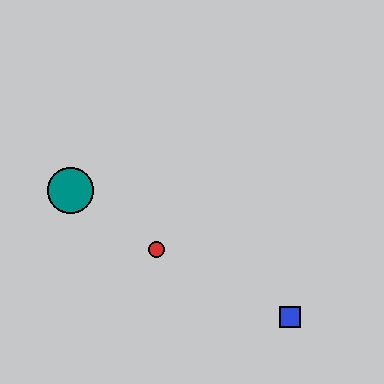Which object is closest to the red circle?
The teal circle is closest to the red circle.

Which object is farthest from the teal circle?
The blue square is farthest from the teal circle.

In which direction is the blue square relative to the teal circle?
The blue square is to the right of the teal circle.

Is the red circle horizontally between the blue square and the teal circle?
Yes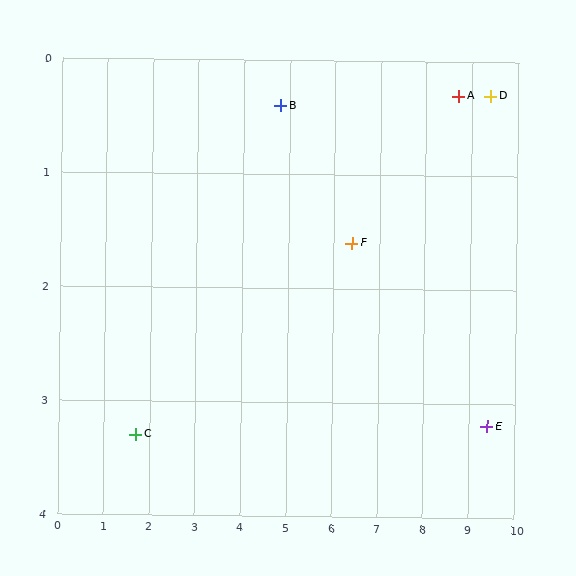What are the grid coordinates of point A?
Point A is at approximately (8.7, 0.3).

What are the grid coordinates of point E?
Point E is at approximately (9.4, 3.2).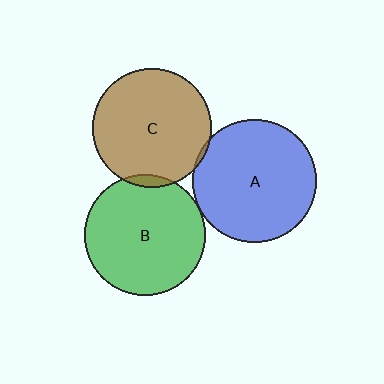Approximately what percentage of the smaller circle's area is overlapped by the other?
Approximately 5%.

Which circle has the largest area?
Circle A (blue).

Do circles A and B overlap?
Yes.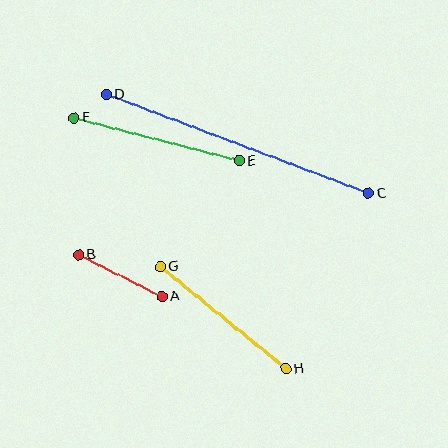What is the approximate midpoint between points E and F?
The midpoint is at approximately (157, 139) pixels.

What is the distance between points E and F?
The distance is approximately 170 pixels.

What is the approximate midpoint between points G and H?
The midpoint is at approximately (223, 318) pixels.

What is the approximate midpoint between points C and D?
The midpoint is at approximately (237, 144) pixels.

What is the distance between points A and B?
The distance is approximately 93 pixels.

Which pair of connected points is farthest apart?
Points C and D are farthest apart.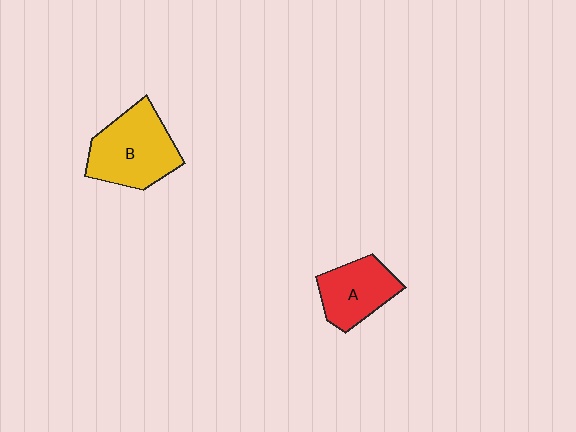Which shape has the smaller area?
Shape A (red).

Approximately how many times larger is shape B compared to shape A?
Approximately 1.4 times.